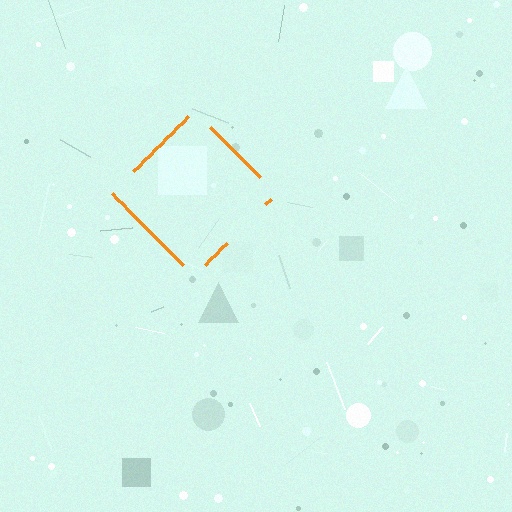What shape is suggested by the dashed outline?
The dashed outline suggests a diamond.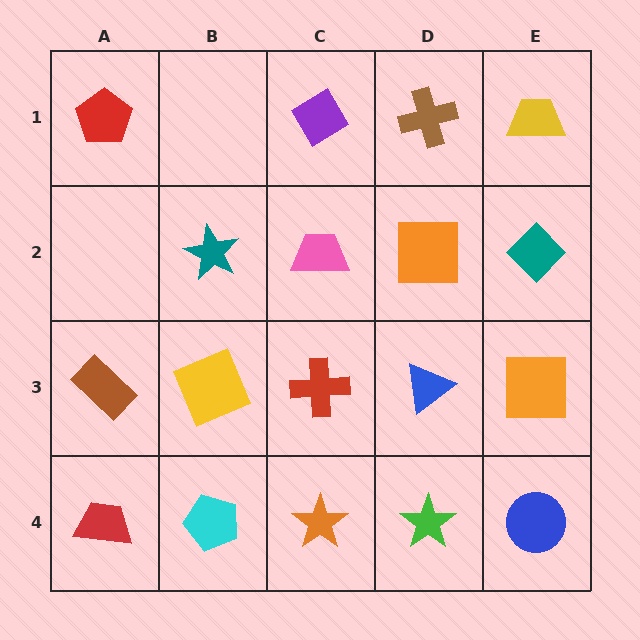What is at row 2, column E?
A teal diamond.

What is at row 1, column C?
A purple diamond.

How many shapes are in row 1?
4 shapes.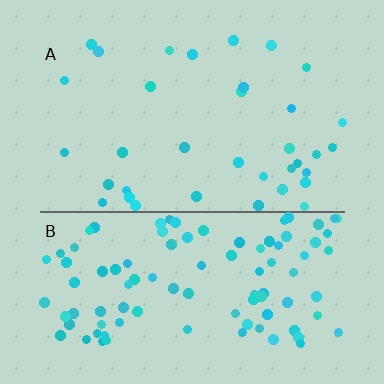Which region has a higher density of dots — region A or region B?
B (the bottom).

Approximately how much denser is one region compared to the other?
Approximately 2.9× — region B over region A.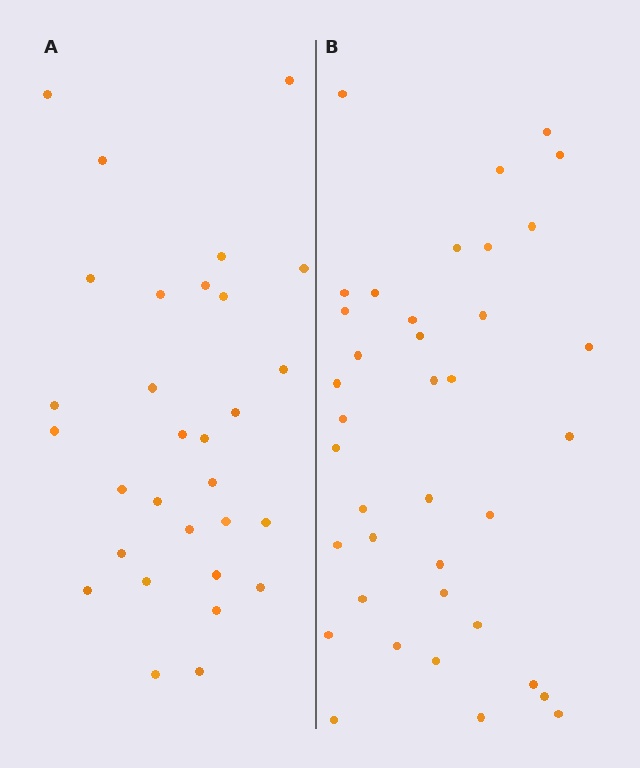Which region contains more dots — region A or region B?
Region B (the right region) has more dots.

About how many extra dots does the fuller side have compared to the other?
Region B has roughly 8 or so more dots than region A.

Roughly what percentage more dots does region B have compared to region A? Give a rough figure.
About 25% more.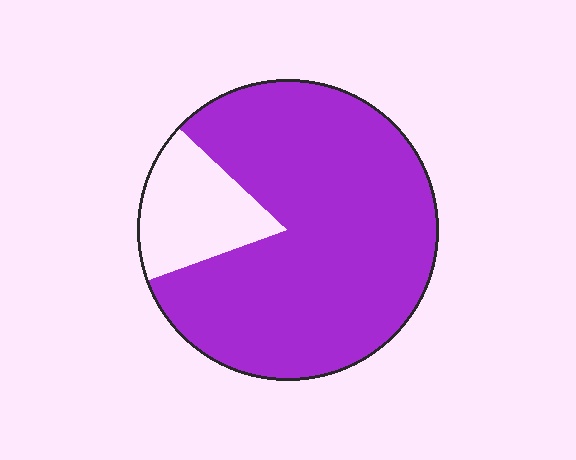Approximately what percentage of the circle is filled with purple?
Approximately 85%.